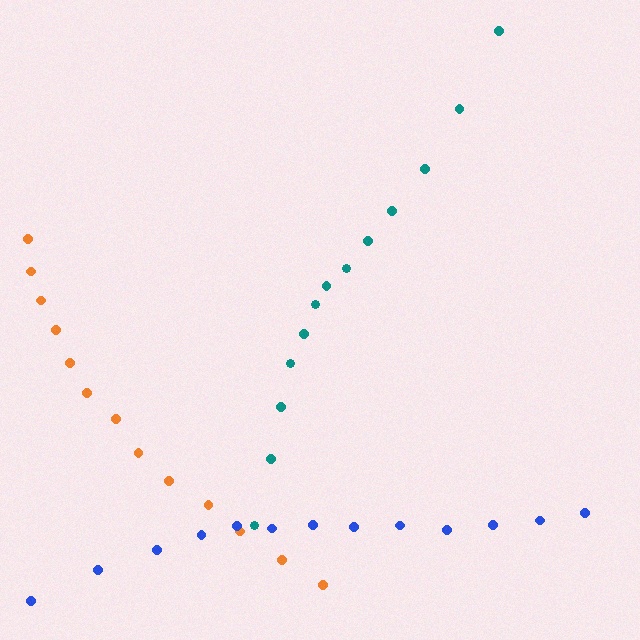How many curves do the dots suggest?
There are 3 distinct paths.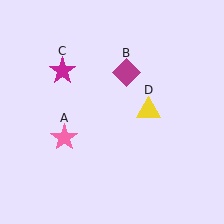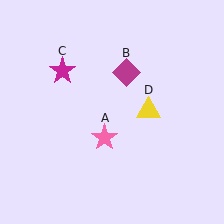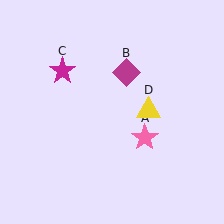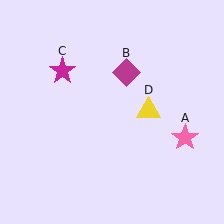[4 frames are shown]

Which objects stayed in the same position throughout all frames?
Magenta diamond (object B) and magenta star (object C) and yellow triangle (object D) remained stationary.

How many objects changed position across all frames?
1 object changed position: pink star (object A).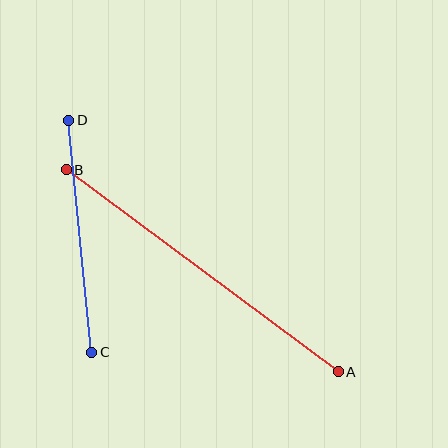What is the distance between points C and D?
The distance is approximately 233 pixels.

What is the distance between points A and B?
The distance is approximately 339 pixels.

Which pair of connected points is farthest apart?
Points A and B are farthest apart.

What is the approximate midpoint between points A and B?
The midpoint is at approximately (202, 271) pixels.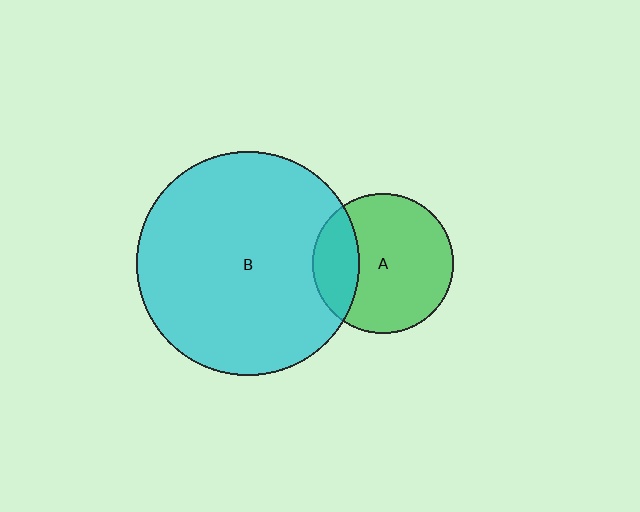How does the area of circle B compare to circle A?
Approximately 2.5 times.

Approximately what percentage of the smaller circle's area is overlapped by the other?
Approximately 25%.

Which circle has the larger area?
Circle B (cyan).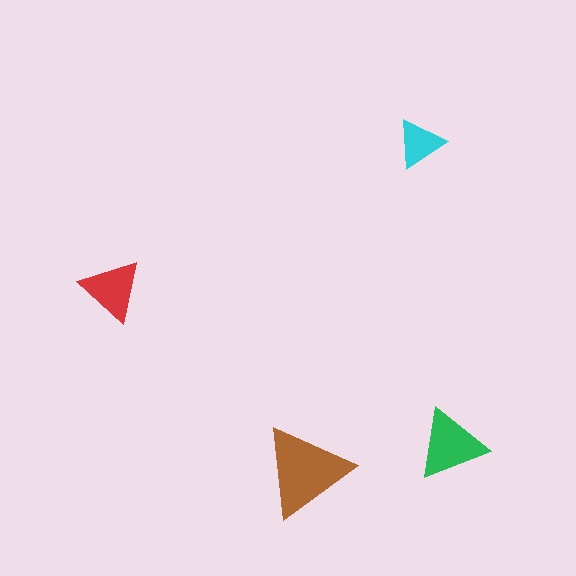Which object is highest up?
The cyan triangle is topmost.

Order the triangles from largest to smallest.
the brown one, the green one, the red one, the cyan one.